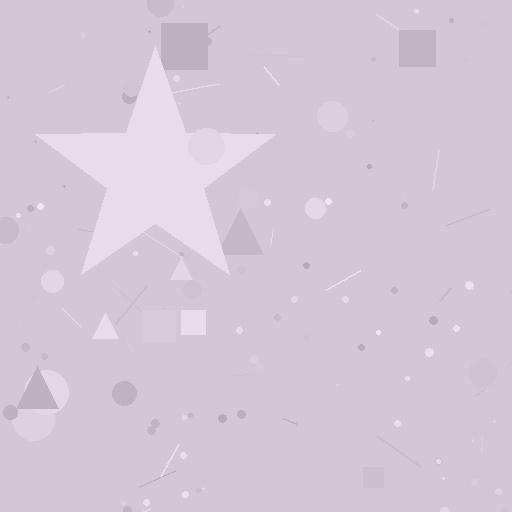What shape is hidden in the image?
A star is hidden in the image.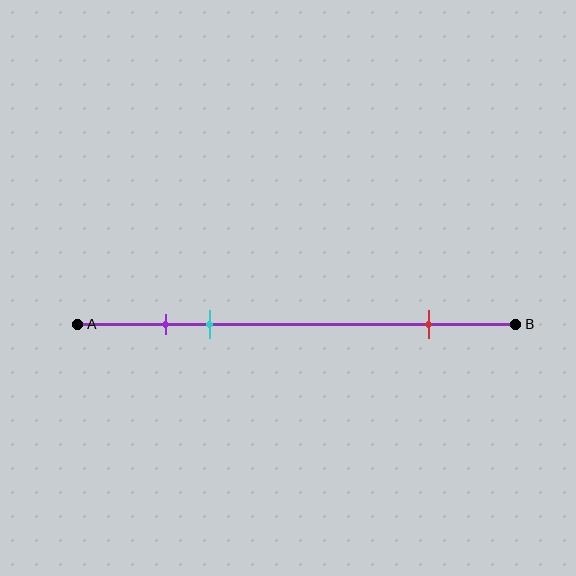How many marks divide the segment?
There are 3 marks dividing the segment.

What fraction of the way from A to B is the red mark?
The red mark is approximately 80% (0.8) of the way from A to B.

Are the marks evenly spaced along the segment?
No, the marks are not evenly spaced.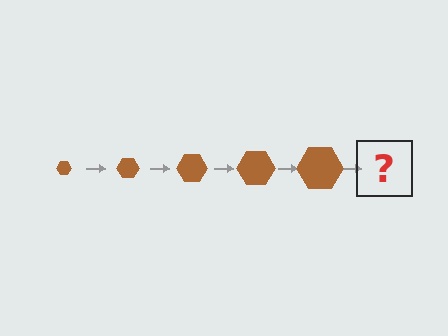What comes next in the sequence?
The next element should be a brown hexagon, larger than the previous one.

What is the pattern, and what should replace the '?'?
The pattern is that the hexagon gets progressively larger each step. The '?' should be a brown hexagon, larger than the previous one.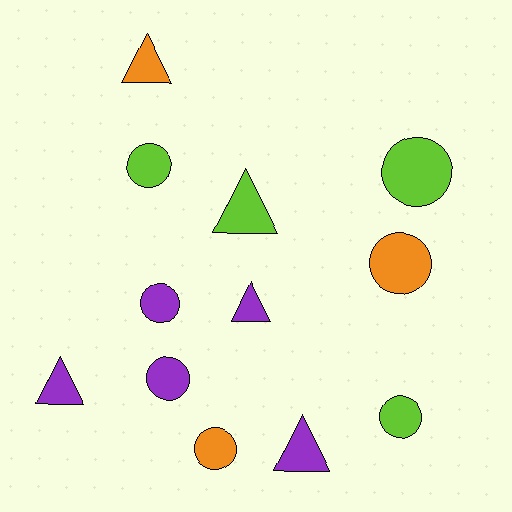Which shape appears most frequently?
Circle, with 7 objects.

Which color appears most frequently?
Purple, with 5 objects.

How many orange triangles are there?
There is 1 orange triangle.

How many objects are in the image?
There are 12 objects.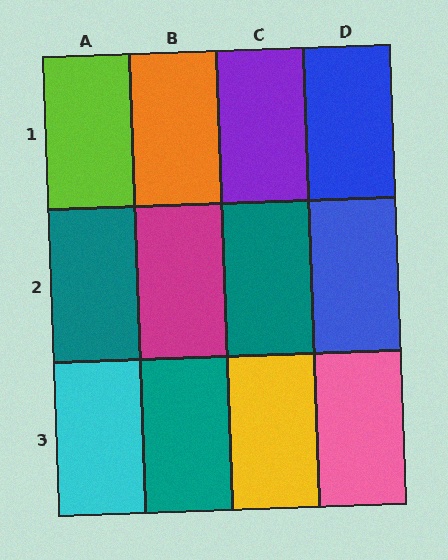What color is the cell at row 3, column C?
Yellow.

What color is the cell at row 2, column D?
Blue.